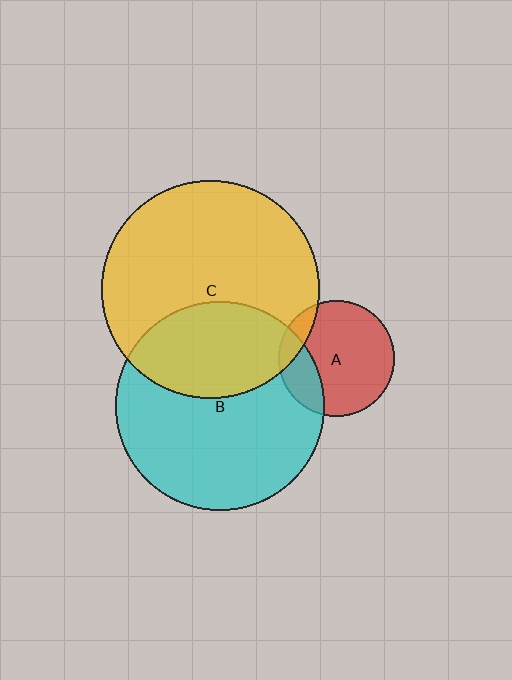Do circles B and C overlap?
Yes.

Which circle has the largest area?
Circle C (yellow).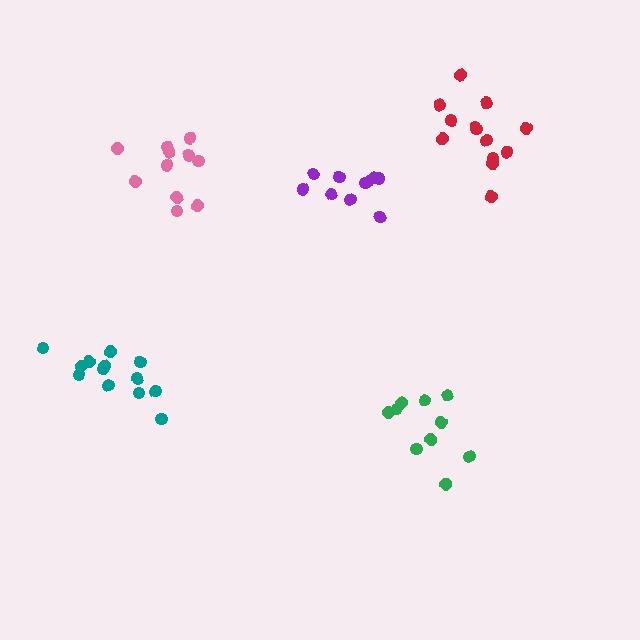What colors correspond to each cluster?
The clusters are colored: red, green, teal, pink, purple.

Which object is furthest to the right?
The red cluster is rightmost.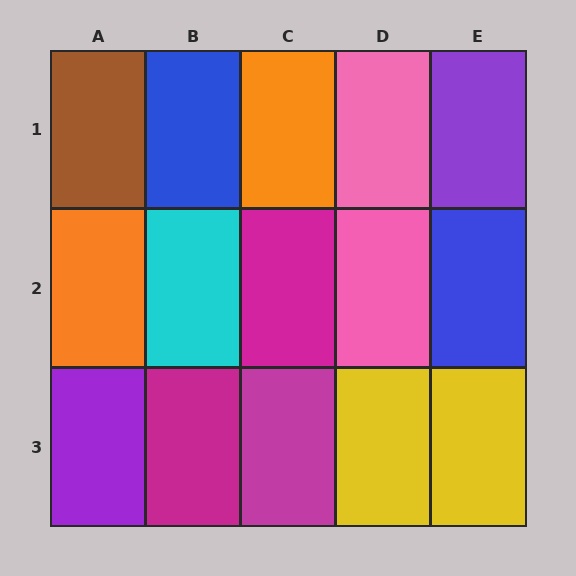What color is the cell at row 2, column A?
Orange.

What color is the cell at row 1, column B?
Blue.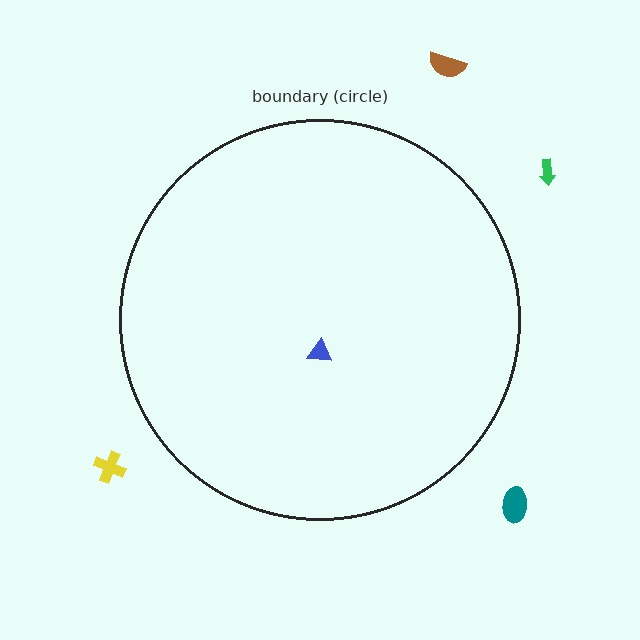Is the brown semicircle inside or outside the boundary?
Outside.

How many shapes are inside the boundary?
1 inside, 4 outside.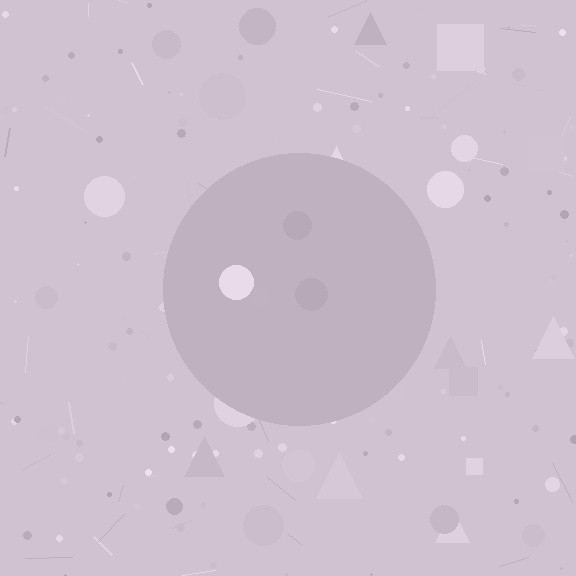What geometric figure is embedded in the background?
A circle is embedded in the background.